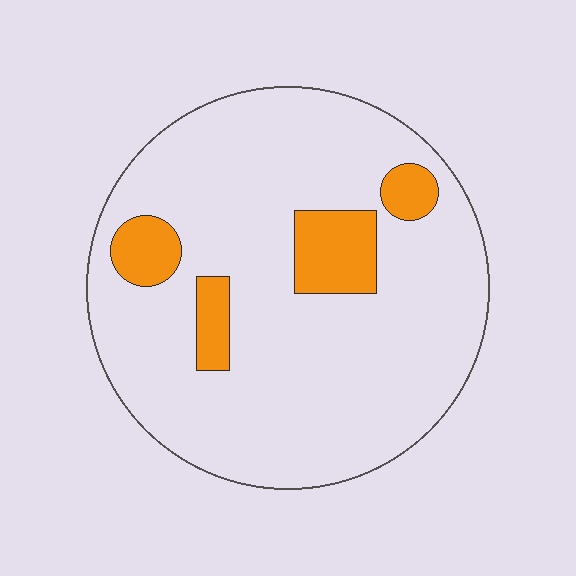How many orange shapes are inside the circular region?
4.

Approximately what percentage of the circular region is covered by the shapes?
Approximately 15%.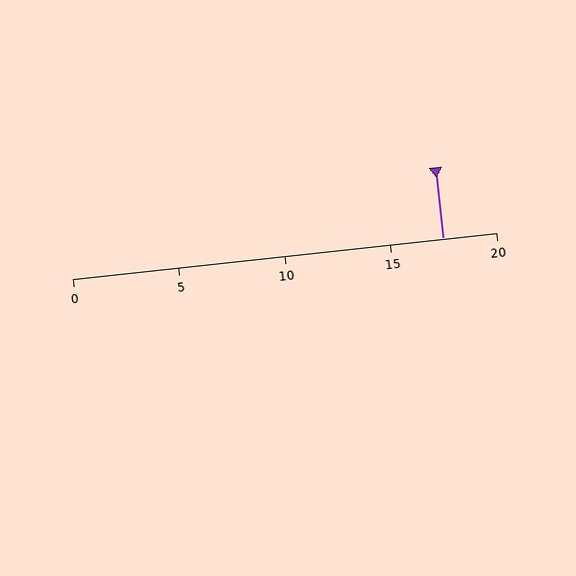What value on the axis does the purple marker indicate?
The marker indicates approximately 17.5.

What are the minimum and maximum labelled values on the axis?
The axis runs from 0 to 20.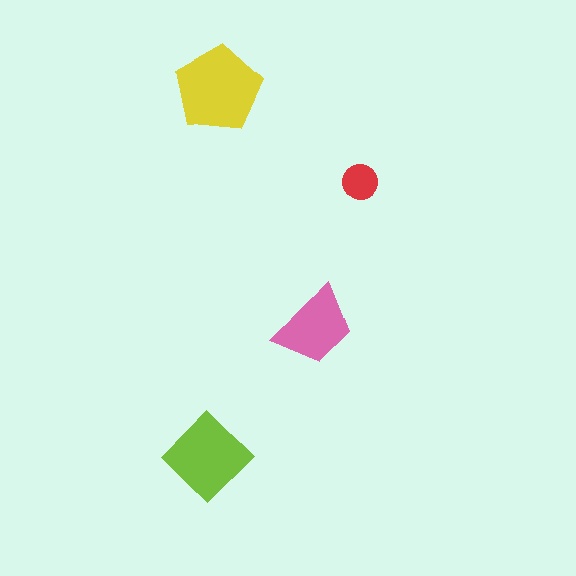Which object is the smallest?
The red circle.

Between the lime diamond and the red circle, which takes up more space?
The lime diamond.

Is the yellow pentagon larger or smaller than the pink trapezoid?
Larger.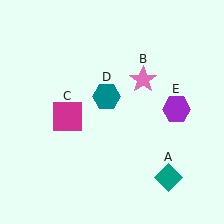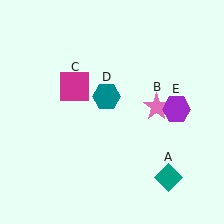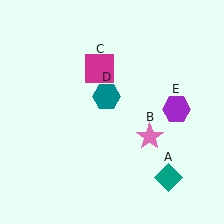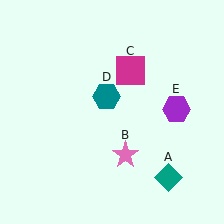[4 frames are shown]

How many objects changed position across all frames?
2 objects changed position: pink star (object B), magenta square (object C).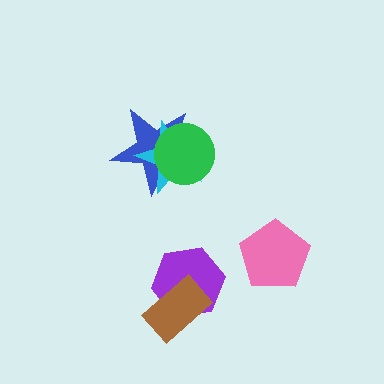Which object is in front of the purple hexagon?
The brown rectangle is in front of the purple hexagon.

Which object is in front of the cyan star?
The green circle is in front of the cyan star.